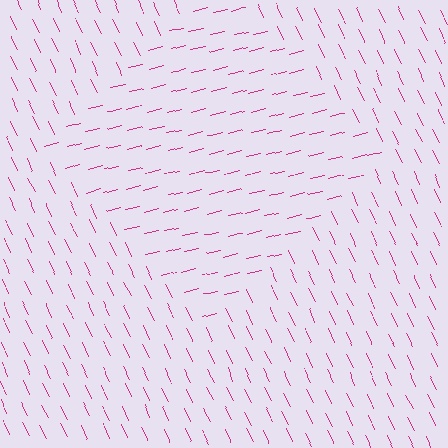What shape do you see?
I see a diamond.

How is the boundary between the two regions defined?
The boundary is defined purely by a change in line orientation (approximately 78 degrees difference). All lines are the same color and thickness.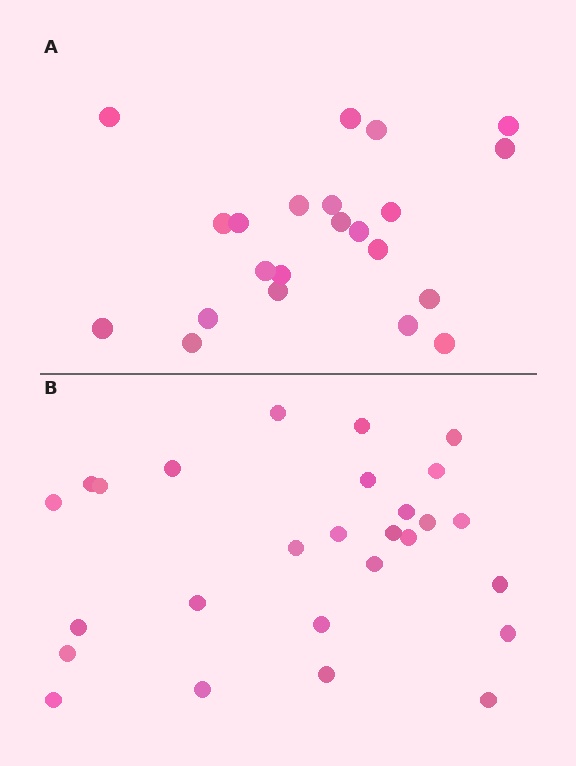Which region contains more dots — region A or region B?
Region B (the bottom region) has more dots.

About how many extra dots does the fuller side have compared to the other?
Region B has about 5 more dots than region A.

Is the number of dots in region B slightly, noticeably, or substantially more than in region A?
Region B has only slightly more — the two regions are fairly close. The ratio is roughly 1.2 to 1.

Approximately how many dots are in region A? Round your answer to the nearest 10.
About 20 dots. (The exact count is 22, which rounds to 20.)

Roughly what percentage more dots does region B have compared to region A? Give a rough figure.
About 25% more.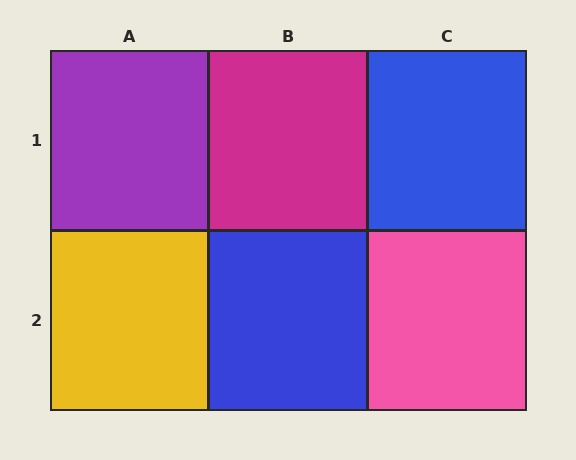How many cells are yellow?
1 cell is yellow.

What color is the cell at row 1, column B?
Magenta.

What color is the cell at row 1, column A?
Purple.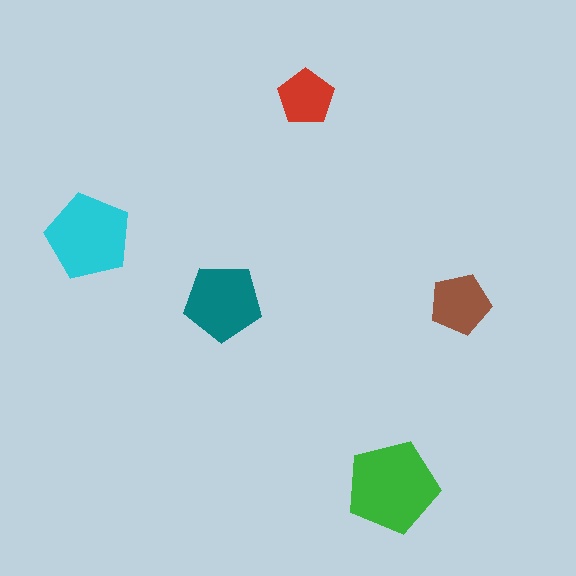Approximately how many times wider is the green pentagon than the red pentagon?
About 1.5 times wider.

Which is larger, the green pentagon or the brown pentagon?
The green one.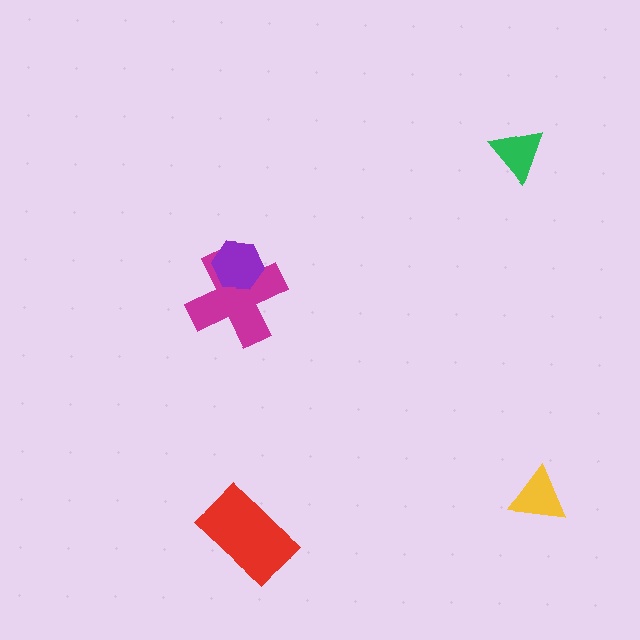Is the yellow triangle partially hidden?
No, no other shape covers it.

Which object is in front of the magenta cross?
The purple hexagon is in front of the magenta cross.